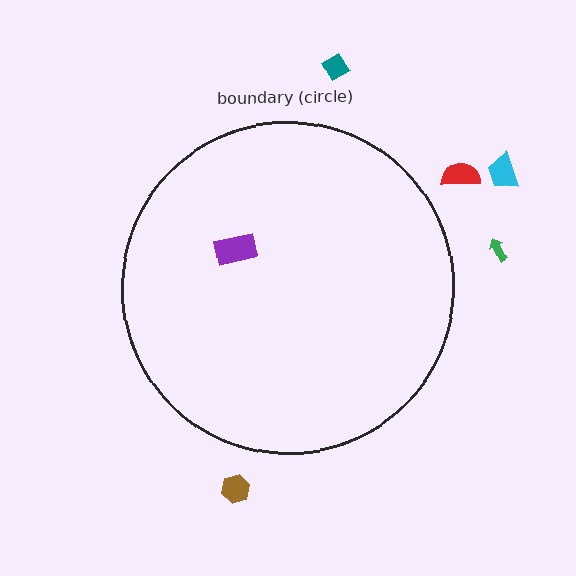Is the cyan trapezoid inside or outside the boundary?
Outside.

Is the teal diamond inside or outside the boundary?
Outside.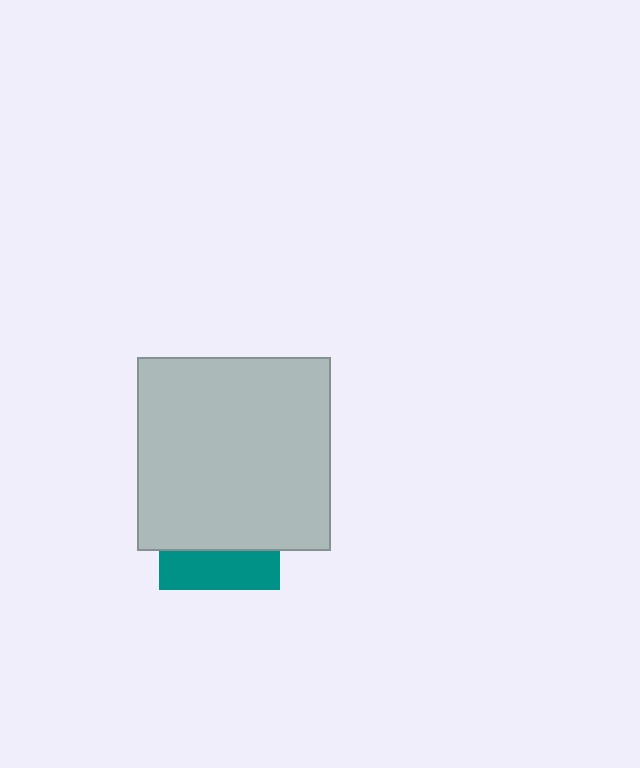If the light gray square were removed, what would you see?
You would see the complete teal square.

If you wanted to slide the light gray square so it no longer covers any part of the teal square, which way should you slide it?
Slide it up — that is the most direct way to separate the two shapes.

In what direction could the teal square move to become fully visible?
The teal square could move down. That would shift it out from behind the light gray square entirely.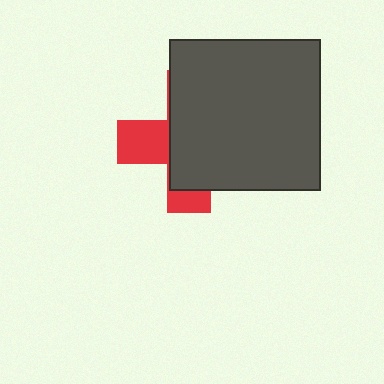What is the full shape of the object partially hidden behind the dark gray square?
The partially hidden object is a red cross.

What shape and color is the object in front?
The object in front is a dark gray square.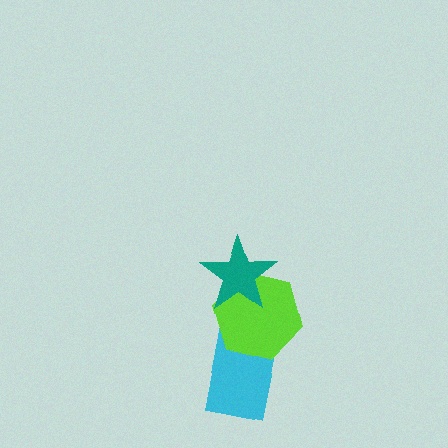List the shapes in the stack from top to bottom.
From top to bottom: the teal star, the lime hexagon, the cyan rectangle.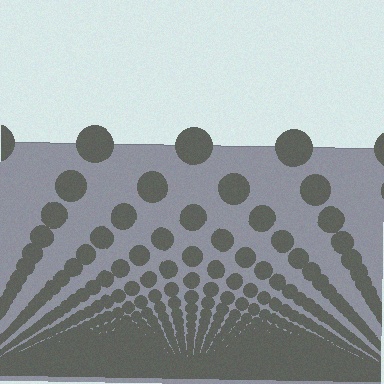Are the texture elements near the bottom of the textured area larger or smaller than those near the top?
Smaller. The gradient is inverted — elements near the bottom are smaller and denser.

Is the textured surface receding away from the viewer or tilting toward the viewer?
The surface appears to tilt toward the viewer. Texture elements get larger and sparser toward the top.